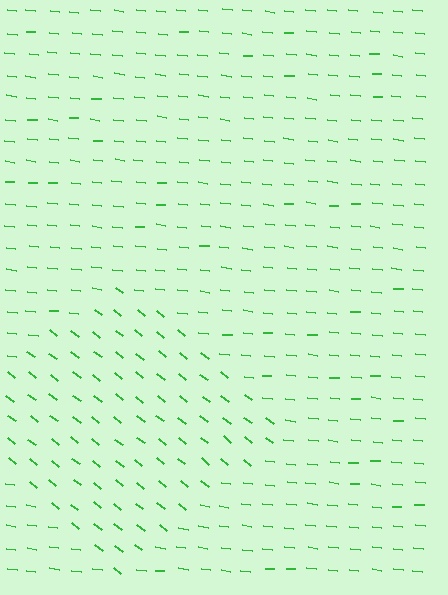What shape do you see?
I see a diamond.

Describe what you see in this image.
The image is filled with small green line segments. A diamond region in the image has lines oriented differently from the surrounding lines, creating a visible texture boundary.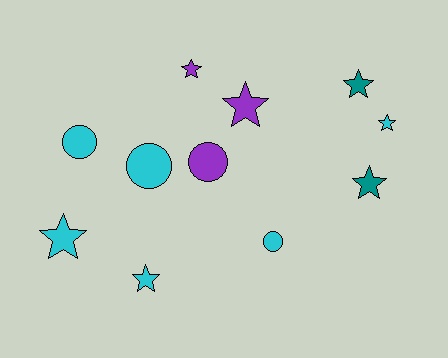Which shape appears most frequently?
Star, with 7 objects.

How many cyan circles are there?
There are 3 cyan circles.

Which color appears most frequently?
Cyan, with 6 objects.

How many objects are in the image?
There are 11 objects.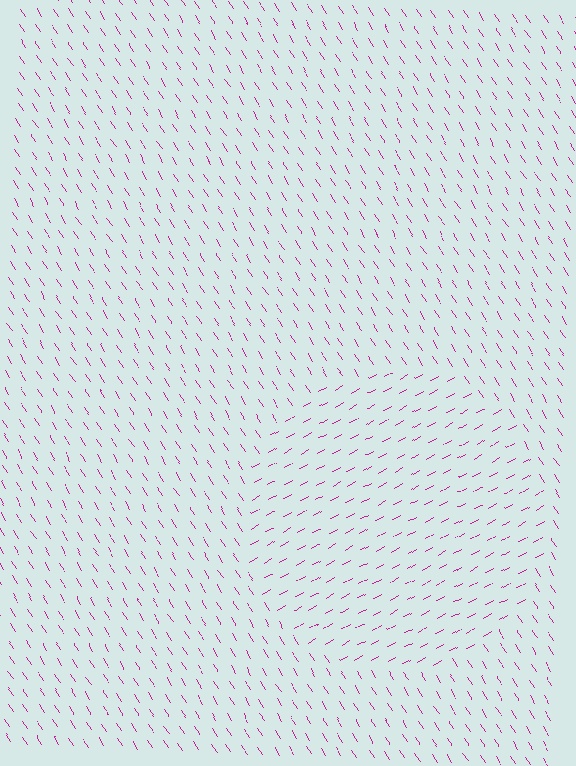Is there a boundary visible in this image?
Yes, there is a texture boundary formed by a change in line orientation.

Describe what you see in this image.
The image is filled with small magenta line segments. A circle region in the image has lines oriented differently from the surrounding lines, creating a visible texture boundary.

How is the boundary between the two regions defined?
The boundary is defined purely by a change in line orientation (approximately 86 degrees difference). All lines are the same color and thickness.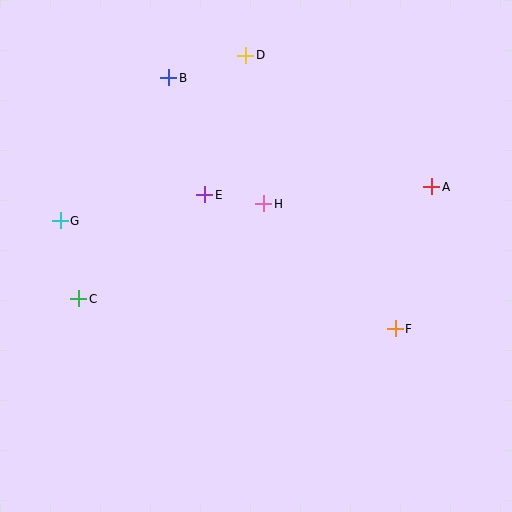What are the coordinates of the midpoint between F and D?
The midpoint between F and D is at (321, 192).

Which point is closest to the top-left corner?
Point B is closest to the top-left corner.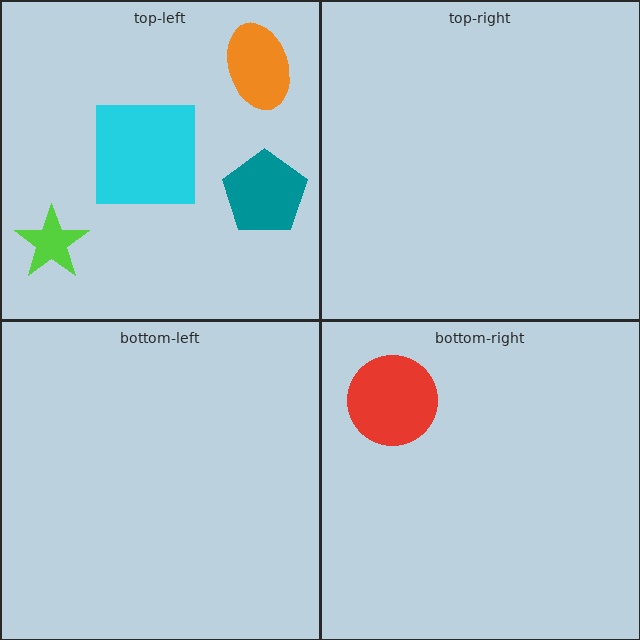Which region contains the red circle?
The bottom-right region.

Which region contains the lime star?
The top-left region.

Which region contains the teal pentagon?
The top-left region.